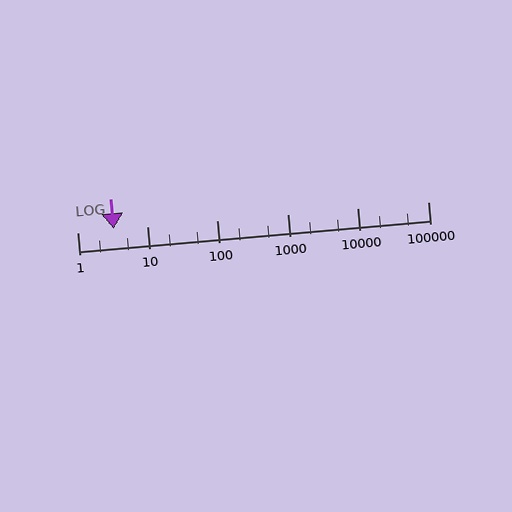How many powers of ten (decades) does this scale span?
The scale spans 5 decades, from 1 to 100000.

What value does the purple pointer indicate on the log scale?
The pointer indicates approximately 3.3.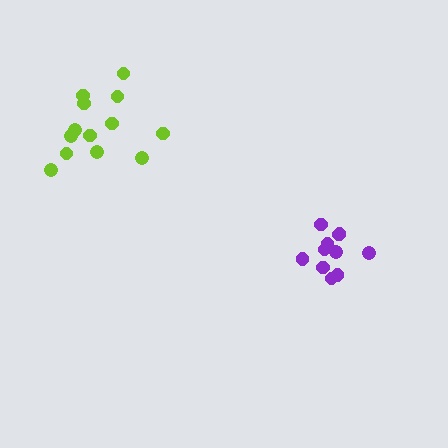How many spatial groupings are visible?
There are 2 spatial groupings.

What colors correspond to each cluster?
The clusters are colored: lime, purple.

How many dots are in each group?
Group 1: 13 dots, Group 2: 11 dots (24 total).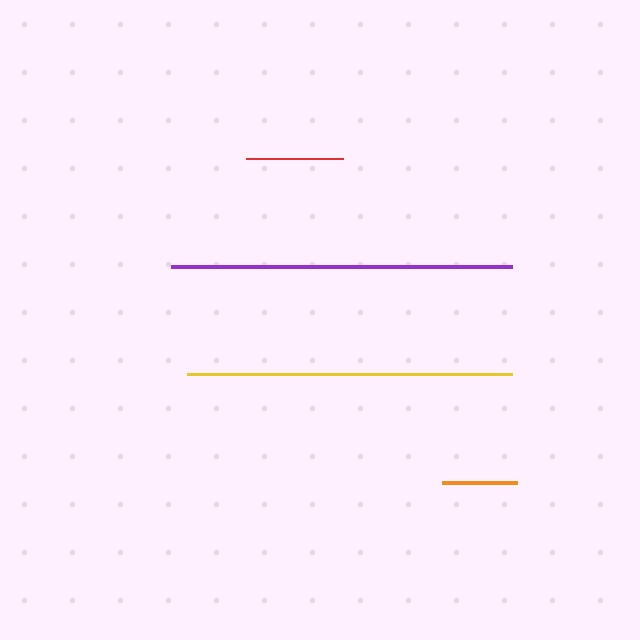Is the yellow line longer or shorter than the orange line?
The yellow line is longer than the orange line.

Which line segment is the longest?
The purple line is the longest at approximately 341 pixels.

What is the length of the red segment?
The red segment is approximately 97 pixels long.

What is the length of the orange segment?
The orange segment is approximately 75 pixels long.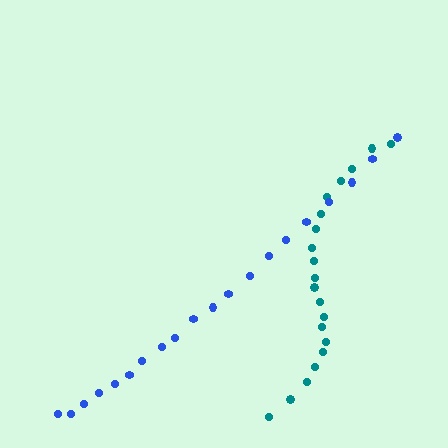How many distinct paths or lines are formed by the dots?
There are 2 distinct paths.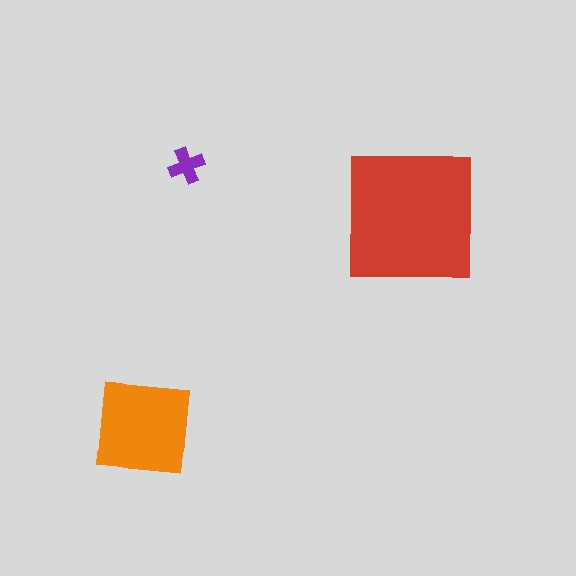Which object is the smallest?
The purple cross.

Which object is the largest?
The red square.